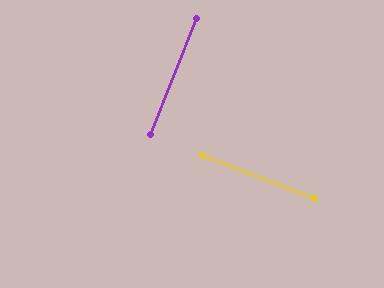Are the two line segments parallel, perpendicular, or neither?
Perpendicular — they meet at approximately 89°.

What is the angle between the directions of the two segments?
Approximately 89 degrees.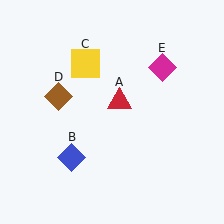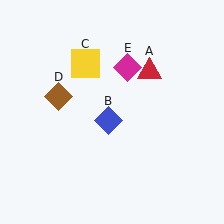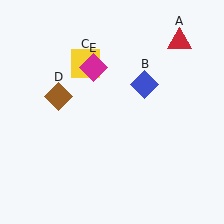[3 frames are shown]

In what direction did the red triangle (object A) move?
The red triangle (object A) moved up and to the right.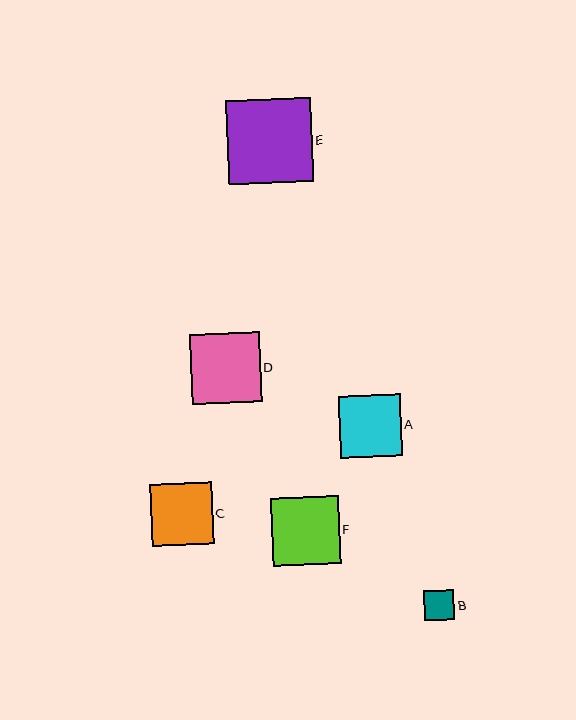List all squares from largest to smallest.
From largest to smallest: E, D, F, A, C, B.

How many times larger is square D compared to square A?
Square D is approximately 1.1 times the size of square A.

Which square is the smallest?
Square B is the smallest with a size of approximately 30 pixels.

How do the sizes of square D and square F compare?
Square D and square F are approximately the same size.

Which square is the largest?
Square E is the largest with a size of approximately 84 pixels.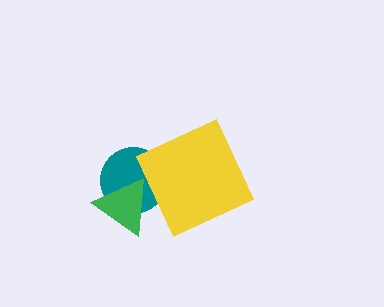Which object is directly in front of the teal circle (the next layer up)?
The green triangle is directly in front of the teal circle.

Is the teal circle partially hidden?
Yes, it is partially covered by another shape.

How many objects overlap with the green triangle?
1 object overlaps with the green triangle.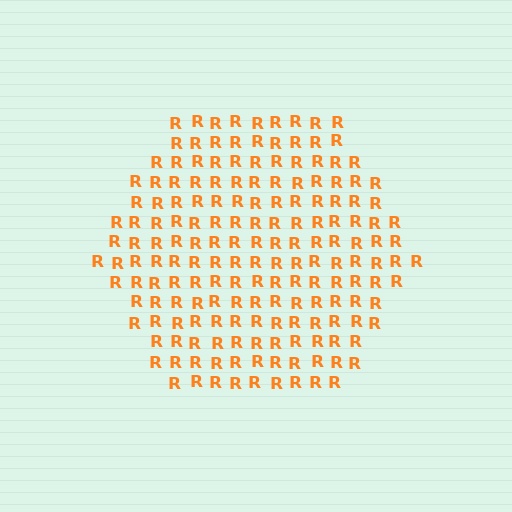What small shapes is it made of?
It is made of small letter R's.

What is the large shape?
The large shape is a hexagon.